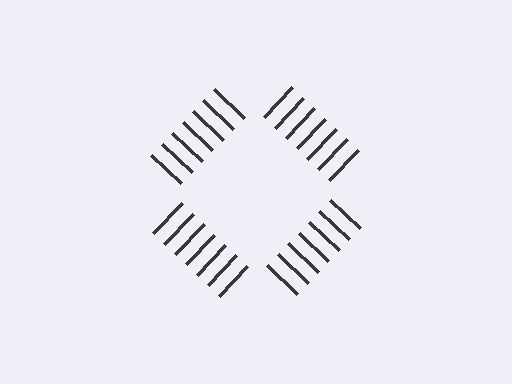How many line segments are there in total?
28 — 7 along each of the 4 edges.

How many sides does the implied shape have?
4 sides — the line-ends trace a square.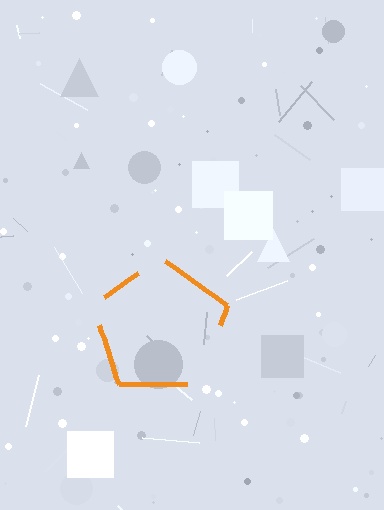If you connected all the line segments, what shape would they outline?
They would outline a pentagon.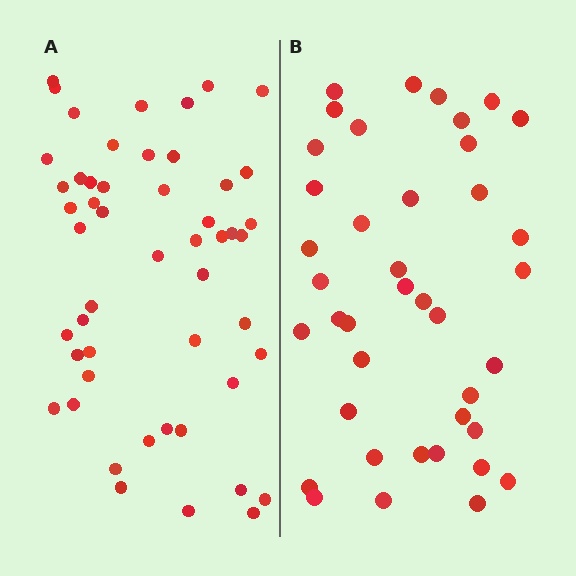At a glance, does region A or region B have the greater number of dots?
Region A (the left region) has more dots.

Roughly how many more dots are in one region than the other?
Region A has roughly 12 or so more dots than region B.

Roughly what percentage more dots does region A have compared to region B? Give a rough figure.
About 30% more.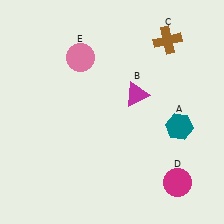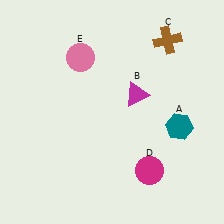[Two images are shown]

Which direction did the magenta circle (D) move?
The magenta circle (D) moved left.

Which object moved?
The magenta circle (D) moved left.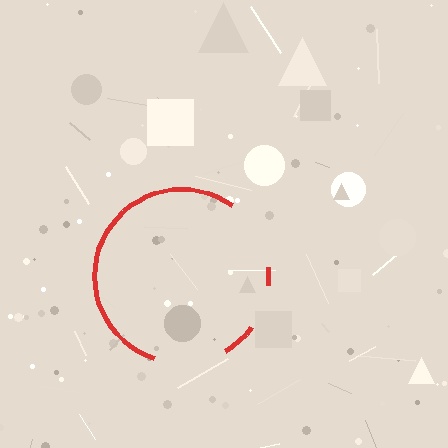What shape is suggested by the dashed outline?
The dashed outline suggests a circle.